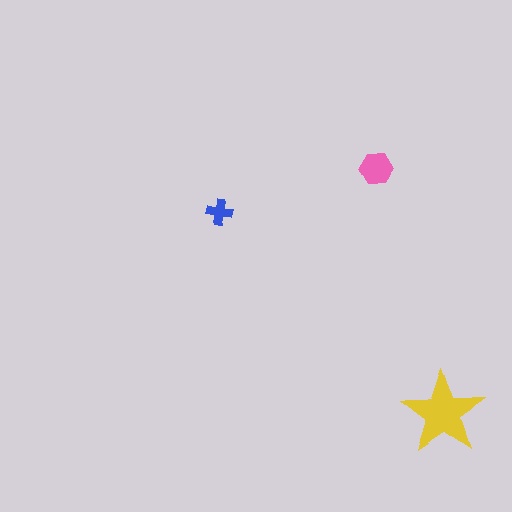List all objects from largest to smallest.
The yellow star, the pink hexagon, the blue cross.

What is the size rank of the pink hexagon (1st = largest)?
2nd.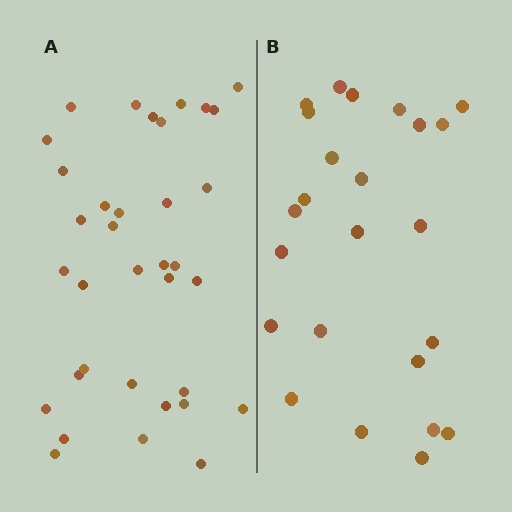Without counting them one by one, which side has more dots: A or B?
Region A (the left region) has more dots.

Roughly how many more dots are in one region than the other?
Region A has roughly 12 or so more dots than region B.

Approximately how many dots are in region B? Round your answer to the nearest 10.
About 20 dots. (The exact count is 24, which rounds to 20.)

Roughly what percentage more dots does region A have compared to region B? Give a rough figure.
About 45% more.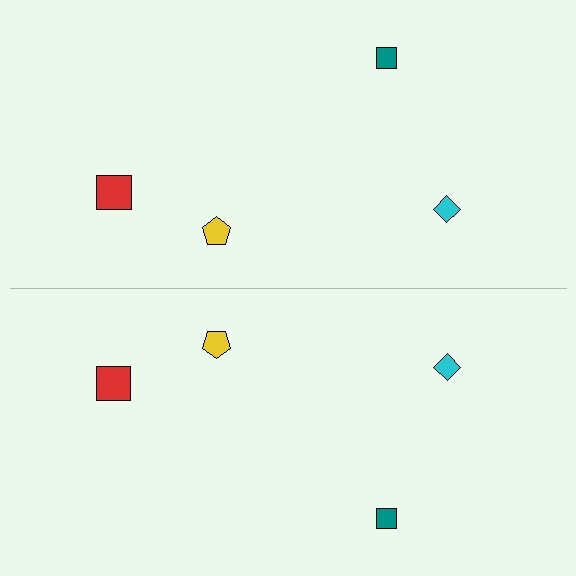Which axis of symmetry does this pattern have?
The pattern has a horizontal axis of symmetry running through the center of the image.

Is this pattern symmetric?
Yes, this pattern has bilateral (reflection) symmetry.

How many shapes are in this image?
There are 8 shapes in this image.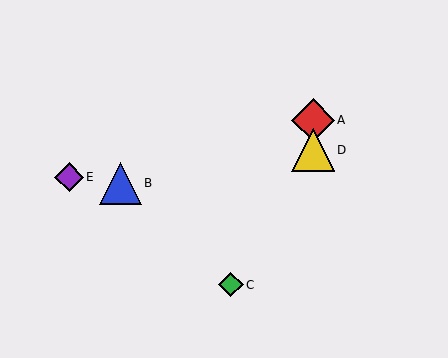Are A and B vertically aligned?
No, A is at x≈313 and B is at x≈120.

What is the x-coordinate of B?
Object B is at x≈120.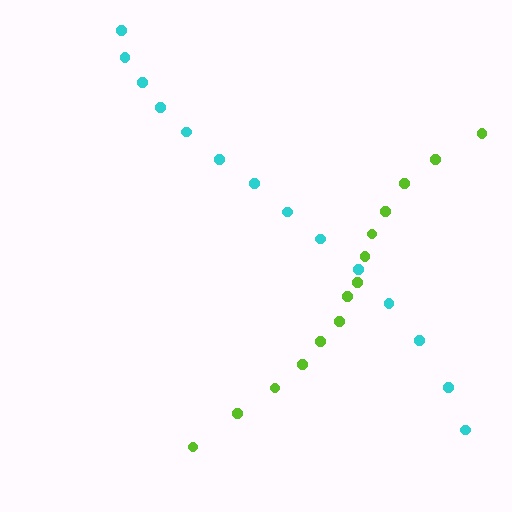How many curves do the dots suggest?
There are 2 distinct paths.